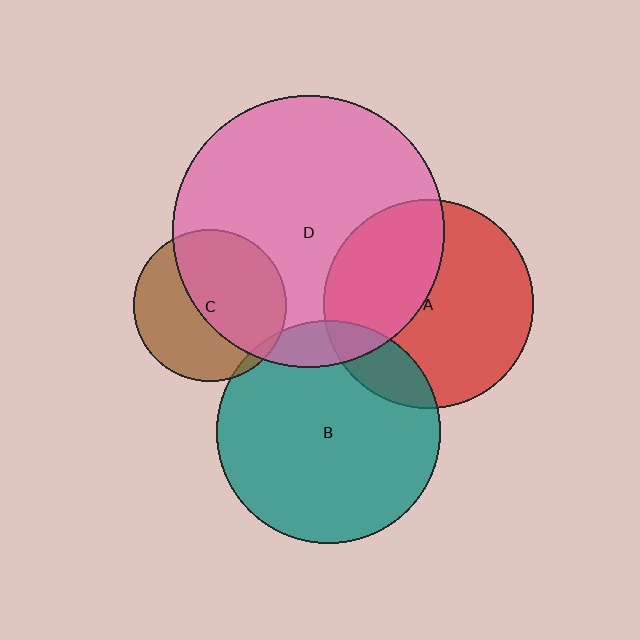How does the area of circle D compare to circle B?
Approximately 1.5 times.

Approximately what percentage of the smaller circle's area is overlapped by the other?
Approximately 55%.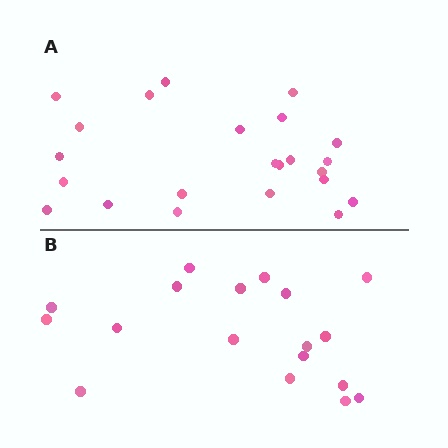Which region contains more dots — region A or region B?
Region A (the top region) has more dots.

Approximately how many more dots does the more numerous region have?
Region A has about 5 more dots than region B.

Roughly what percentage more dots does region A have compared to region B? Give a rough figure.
About 30% more.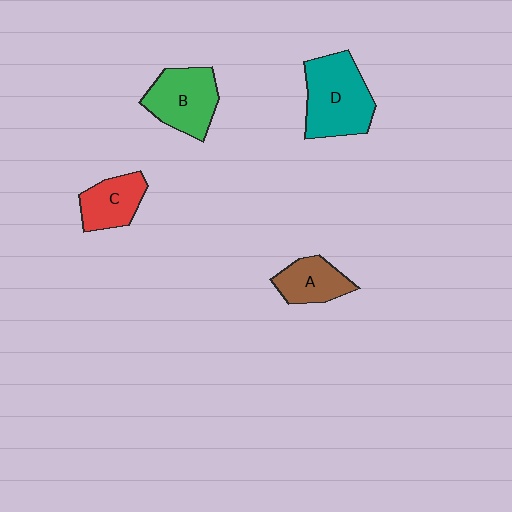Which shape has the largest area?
Shape D (teal).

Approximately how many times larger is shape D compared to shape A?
Approximately 1.8 times.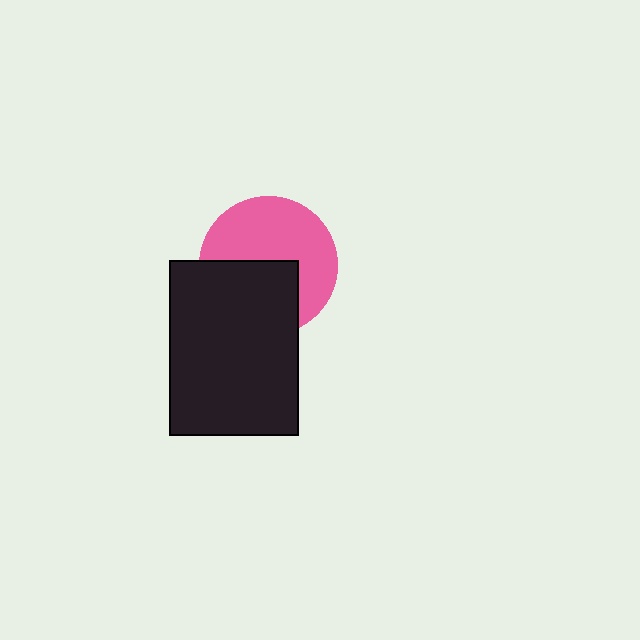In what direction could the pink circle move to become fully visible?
The pink circle could move up. That would shift it out from behind the black rectangle entirely.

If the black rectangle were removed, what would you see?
You would see the complete pink circle.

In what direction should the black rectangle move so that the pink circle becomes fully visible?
The black rectangle should move down. That is the shortest direction to clear the overlap and leave the pink circle fully visible.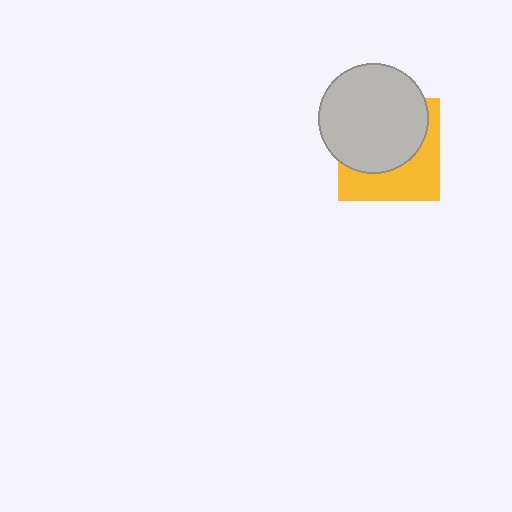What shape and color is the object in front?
The object in front is a light gray circle.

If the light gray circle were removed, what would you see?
You would see the complete yellow square.